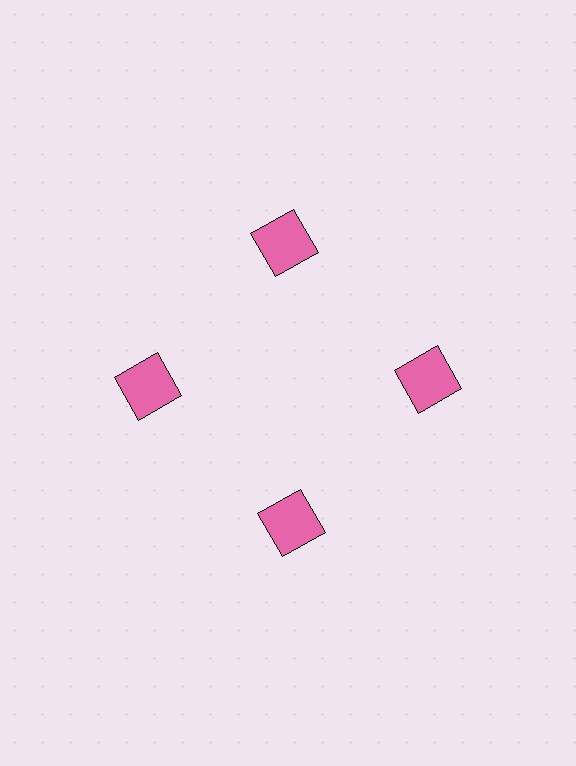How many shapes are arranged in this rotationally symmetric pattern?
There are 4 shapes, arranged in 4 groups of 1.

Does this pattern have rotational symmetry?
Yes, this pattern has 4-fold rotational symmetry. It looks the same after rotating 90 degrees around the center.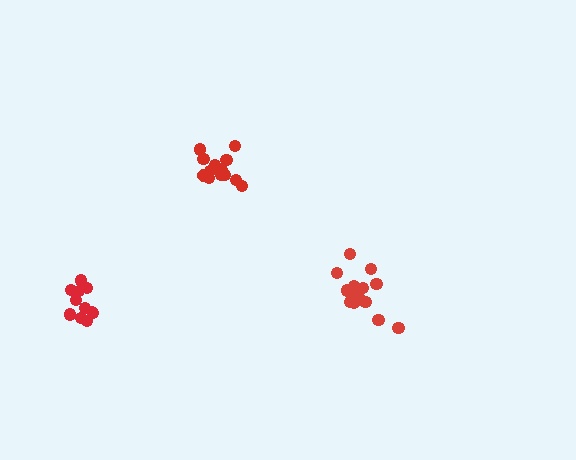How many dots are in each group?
Group 1: 14 dots, Group 2: 11 dots, Group 3: 16 dots (41 total).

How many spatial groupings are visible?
There are 3 spatial groupings.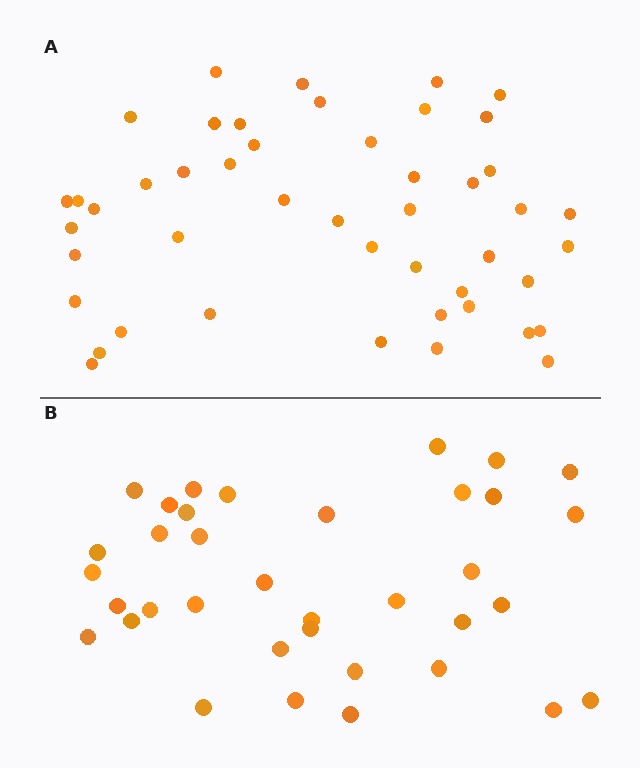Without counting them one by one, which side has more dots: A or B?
Region A (the top region) has more dots.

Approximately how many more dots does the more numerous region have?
Region A has roughly 12 or so more dots than region B.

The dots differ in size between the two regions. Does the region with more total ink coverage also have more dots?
No. Region B has more total ink coverage because its dots are larger, but region A actually contains more individual dots. Total area can be misleading — the number of items is what matters here.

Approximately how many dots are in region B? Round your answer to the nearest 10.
About 40 dots. (The exact count is 36, which rounds to 40.)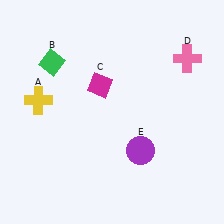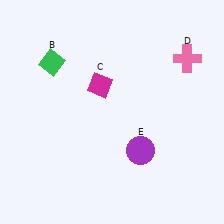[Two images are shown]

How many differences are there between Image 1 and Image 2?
There is 1 difference between the two images.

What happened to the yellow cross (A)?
The yellow cross (A) was removed in Image 2. It was in the top-left area of Image 1.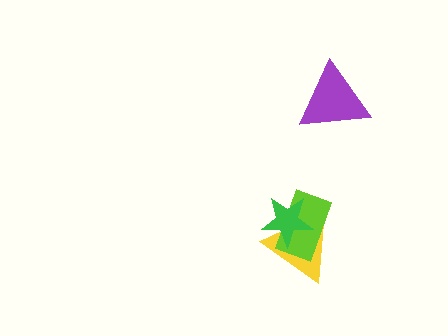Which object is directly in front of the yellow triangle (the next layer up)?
The lime rectangle is directly in front of the yellow triangle.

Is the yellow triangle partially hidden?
Yes, it is partially covered by another shape.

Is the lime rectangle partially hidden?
Yes, it is partially covered by another shape.